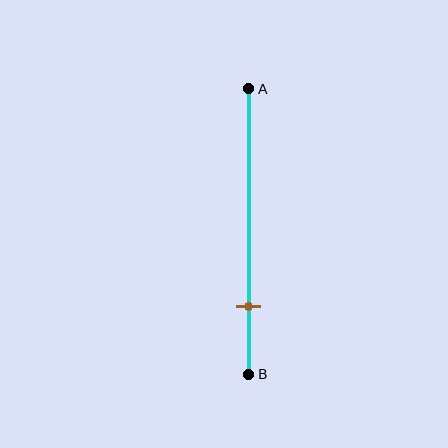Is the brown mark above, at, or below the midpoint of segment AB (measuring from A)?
The brown mark is below the midpoint of segment AB.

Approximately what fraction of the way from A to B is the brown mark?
The brown mark is approximately 75% of the way from A to B.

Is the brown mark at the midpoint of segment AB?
No, the mark is at about 75% from A, not at the 50% midpoint.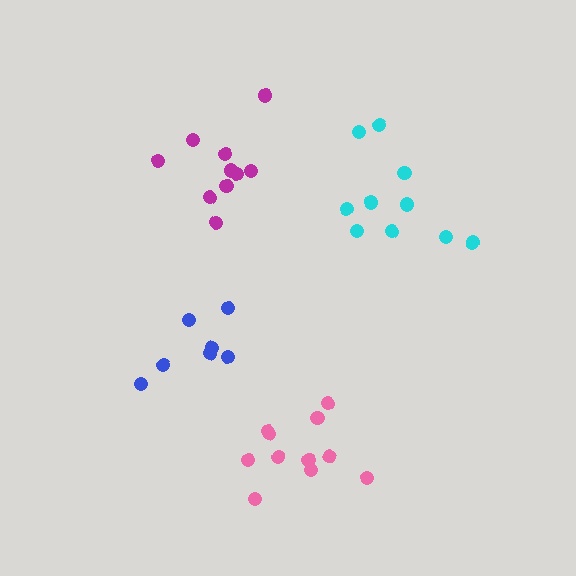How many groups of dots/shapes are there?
There are 4 groups.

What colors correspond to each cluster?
The clusters are colored: pink, cyan, blue, magenta.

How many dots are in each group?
Group 1: 11 dots, Group 2: 10 dots, Group 3: 7 dots, Group 4: 10 dots (38 total).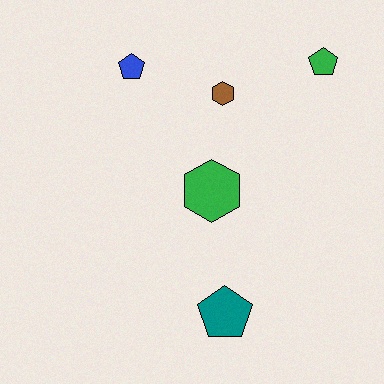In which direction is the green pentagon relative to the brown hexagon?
The green pentagon is to the right of the brown hexagon.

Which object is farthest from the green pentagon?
The teal pentagon is farthest from the green pentagon.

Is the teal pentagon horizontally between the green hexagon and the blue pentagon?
No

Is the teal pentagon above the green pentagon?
No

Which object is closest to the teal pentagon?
The green hexagon is closest to the teal pentagon.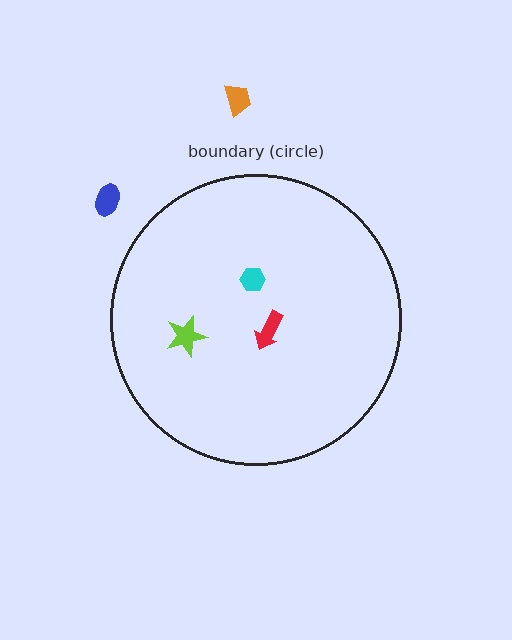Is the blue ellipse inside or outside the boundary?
Outside.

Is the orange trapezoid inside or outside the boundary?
Outside.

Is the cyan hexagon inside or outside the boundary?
Inside.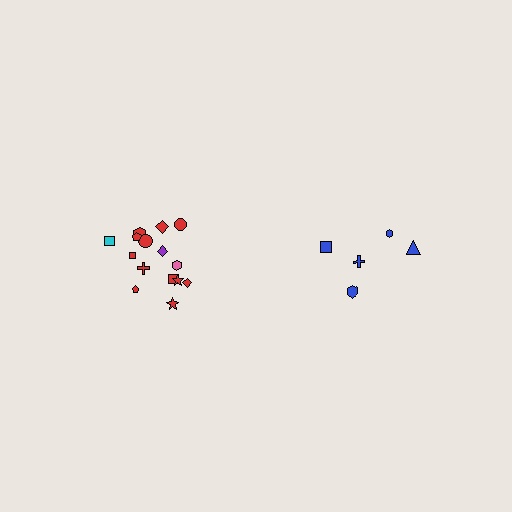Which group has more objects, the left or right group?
The left group.